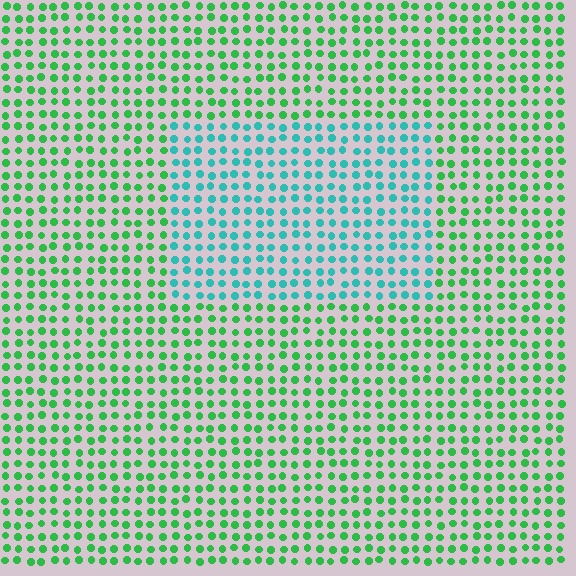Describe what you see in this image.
The image is filled with small green elements in a uniform arrangement. A rectangle-shaped region is visible where the elements are tinted to a slightly different hue, forming a subtle color boundary.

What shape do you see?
I see a rectangle.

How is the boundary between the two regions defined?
The boundary is defined purely by a slight shift in hue (about 45 degrees). Spacing, size, and orientation are identical on both sides.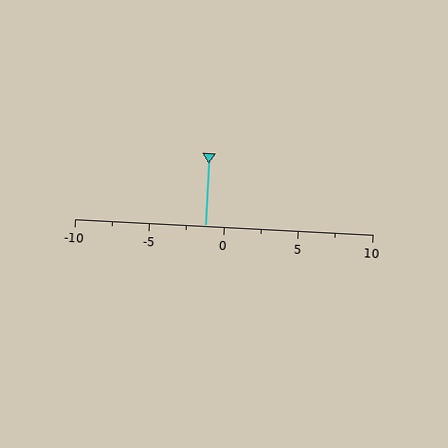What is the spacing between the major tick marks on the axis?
The major ticks are spaced 5 apart.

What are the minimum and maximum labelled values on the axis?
The axis runs from -10 to 10.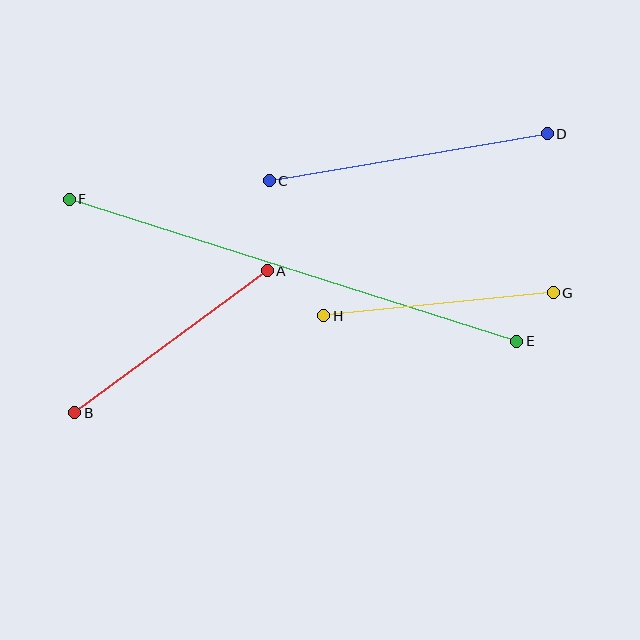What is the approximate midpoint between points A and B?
The midpoint is at approximately (171, 342) pixels.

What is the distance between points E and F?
The distance is approximately 470 pixels.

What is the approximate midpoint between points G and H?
The midpoint is at approximately (439, 304) pixels.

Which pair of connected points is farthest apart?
Points E and F are farthest apart.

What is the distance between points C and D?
The distance is approximately 282 pixels.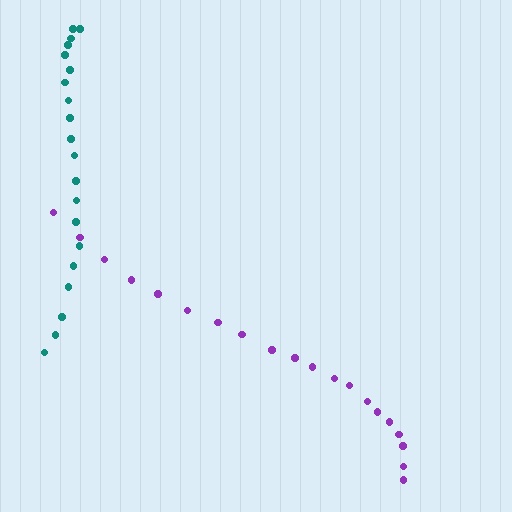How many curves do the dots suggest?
There are 2 distinct paths.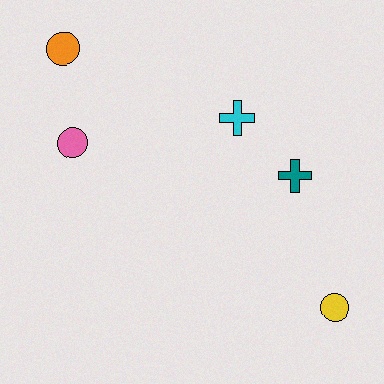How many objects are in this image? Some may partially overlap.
There are 5 objects.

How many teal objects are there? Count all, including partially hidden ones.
There is 1 teal object.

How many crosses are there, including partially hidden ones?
There are 2 crosses.